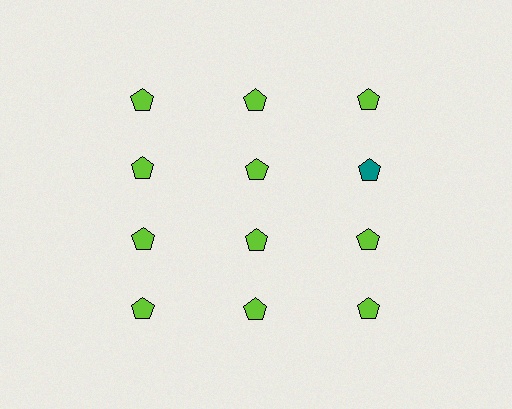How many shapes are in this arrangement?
There are 12 shapes arranged in a grid pattern.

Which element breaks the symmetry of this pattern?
The teal pentagon in the second row, center column breaks the symmetry. All other shapes are lime pentagons.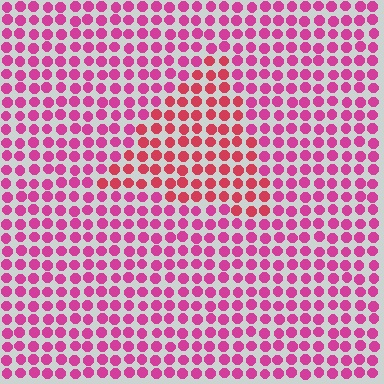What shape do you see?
I see a triangle.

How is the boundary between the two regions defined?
The boundary is defined purely by a slight shift in hue (about 27 degrees). Spacing, size, and orientation are identical on both sides.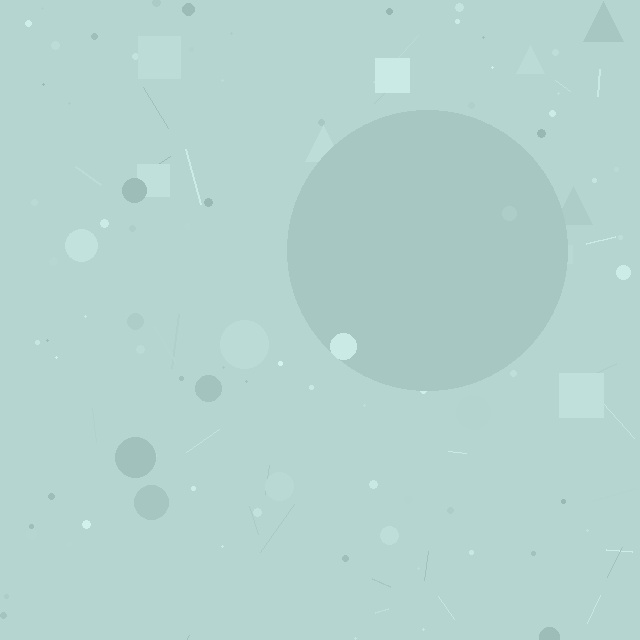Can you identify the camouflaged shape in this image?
The camouflaged shape is a circle.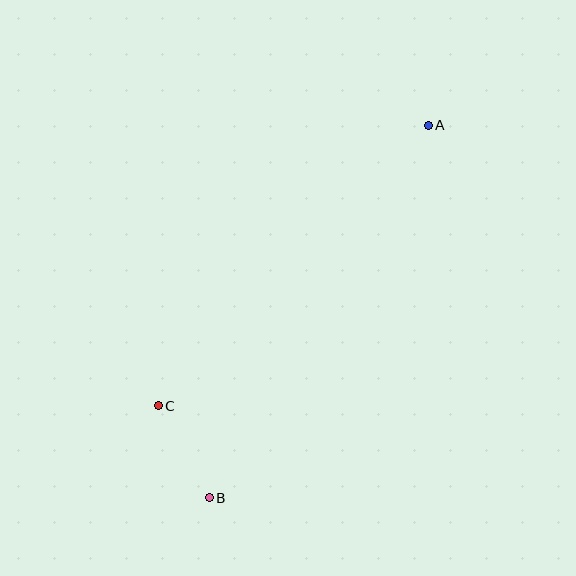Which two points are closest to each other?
Points B and C are closest to each other.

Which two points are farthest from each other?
Points A and B are farthest from each other.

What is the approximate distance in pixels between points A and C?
The distance between A and C is approximately 390 pixels.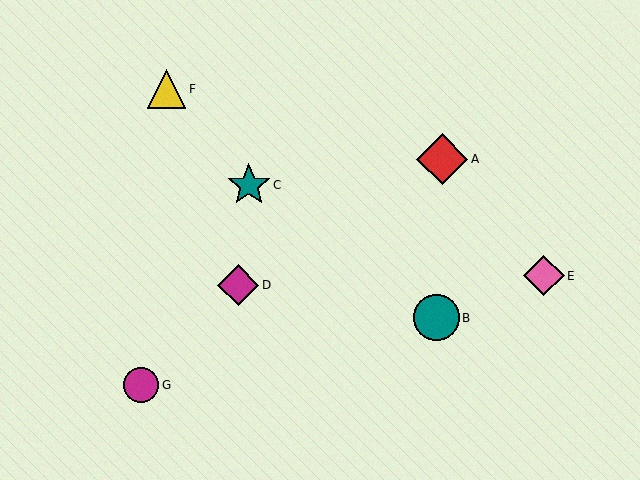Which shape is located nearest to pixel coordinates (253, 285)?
The magenta diamond (labeled D) at (238, 285) is nearest to that location.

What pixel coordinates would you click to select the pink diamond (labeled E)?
Click at (544, 276) to select the pink diamond E.